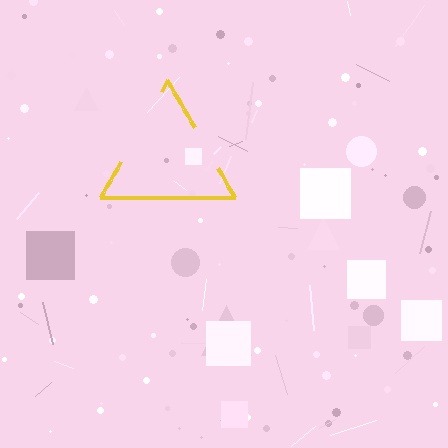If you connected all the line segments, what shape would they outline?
They would outline a triangle.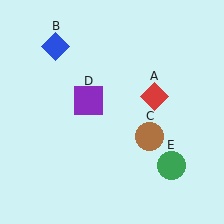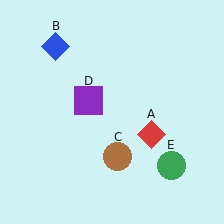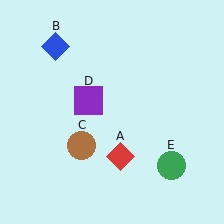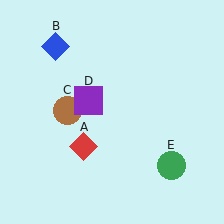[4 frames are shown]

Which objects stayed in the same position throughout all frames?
Blue diamond (object B) and purple square (object D) and green circle (object E) remained stationary.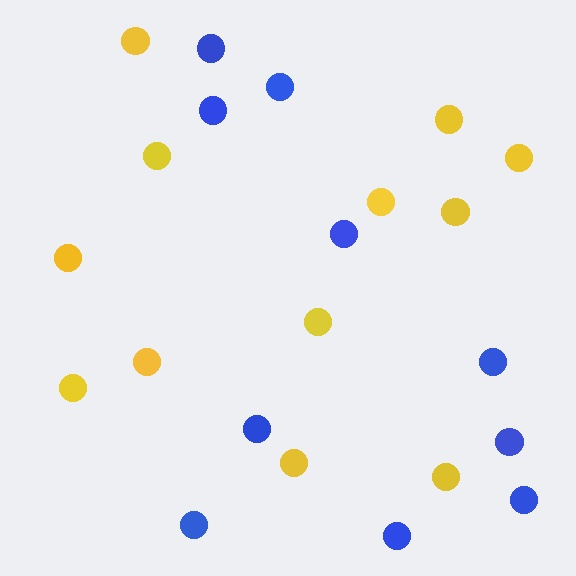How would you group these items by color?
There are 2 groups: one group of yellow circles (12) and one group of blue circles (10).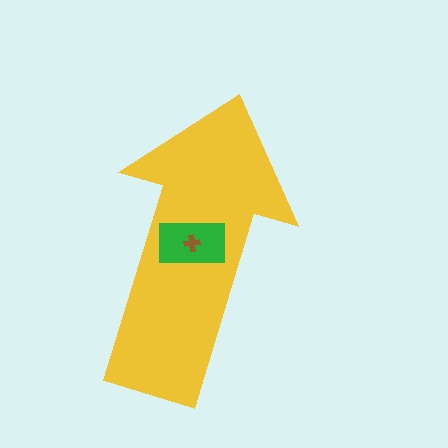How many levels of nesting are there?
3.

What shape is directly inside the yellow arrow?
The green rectangle.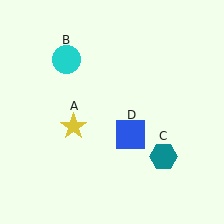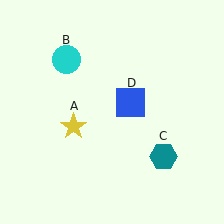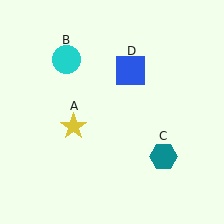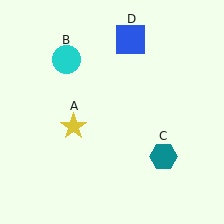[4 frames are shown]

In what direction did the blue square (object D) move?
The blue square (object D) moved up.